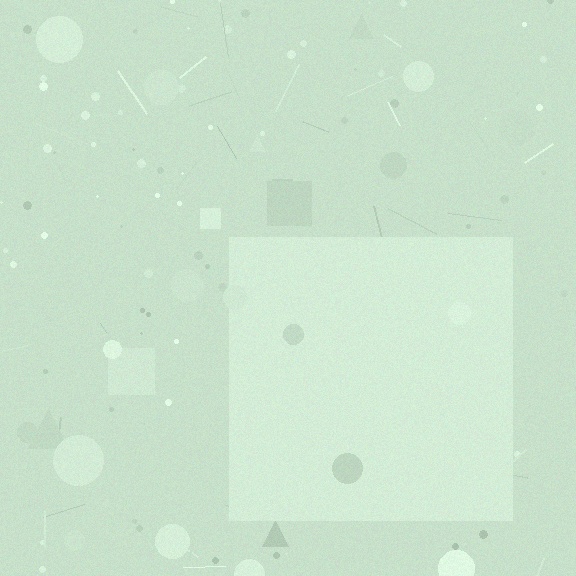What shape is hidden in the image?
A square is hidden in the image.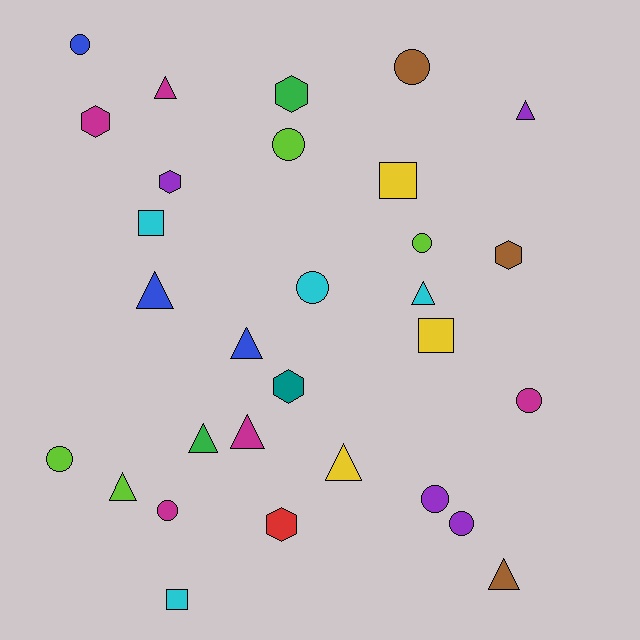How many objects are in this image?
There are 30 objects.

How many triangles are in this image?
There are 10 triangles.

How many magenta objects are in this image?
There are 5 magenta objects.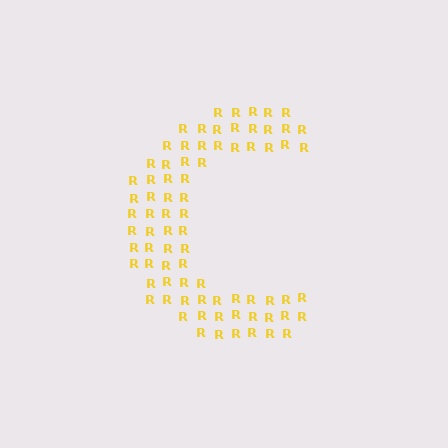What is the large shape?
The large shape is the letter C.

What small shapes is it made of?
It is made of small letter R's.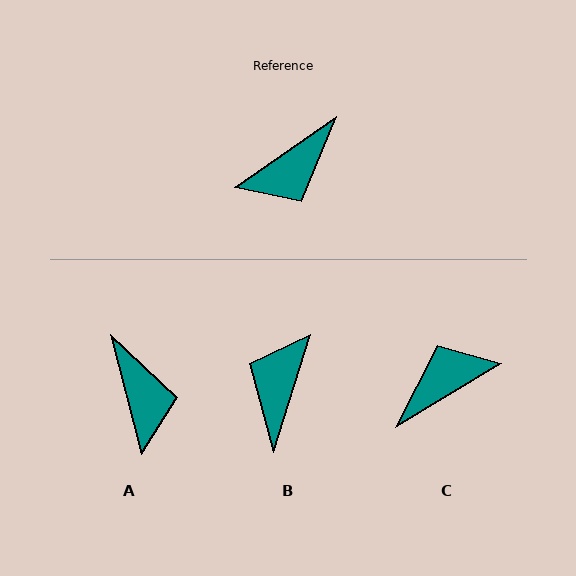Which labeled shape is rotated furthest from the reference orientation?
C, about 176 degrees away.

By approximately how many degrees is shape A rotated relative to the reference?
Approximately 69 degrees counter-clockwise.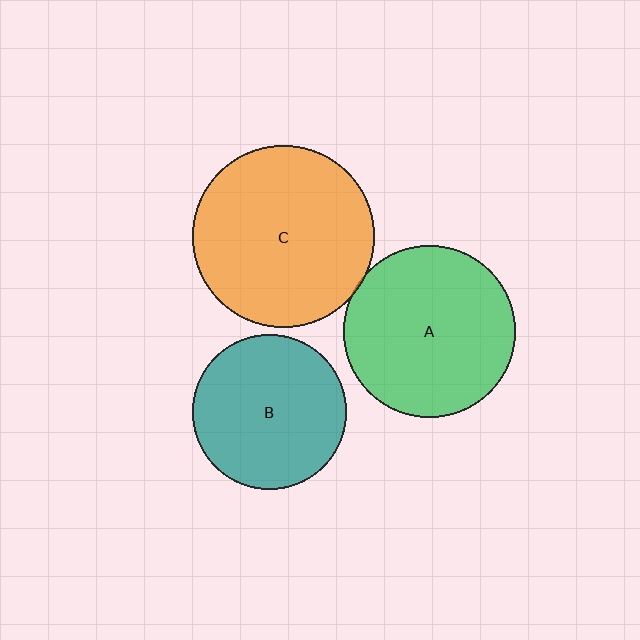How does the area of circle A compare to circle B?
Approximately 1.2 times.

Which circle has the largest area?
Circle C (orange).